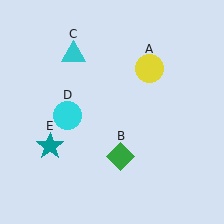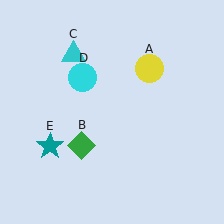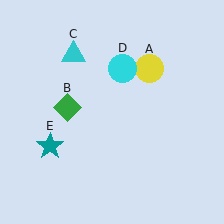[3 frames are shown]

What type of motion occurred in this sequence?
The green diamond (object B), cyan circle (object D) rotated clockwise around the center of the scene.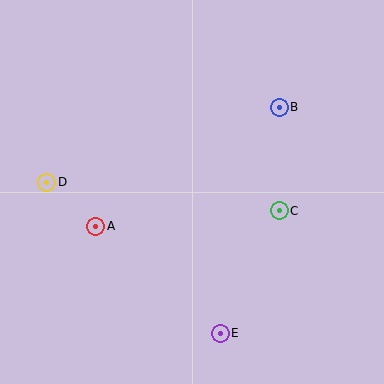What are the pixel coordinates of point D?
Point D is at (47, 182).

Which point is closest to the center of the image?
Point C at (279, 211) is closest to the center.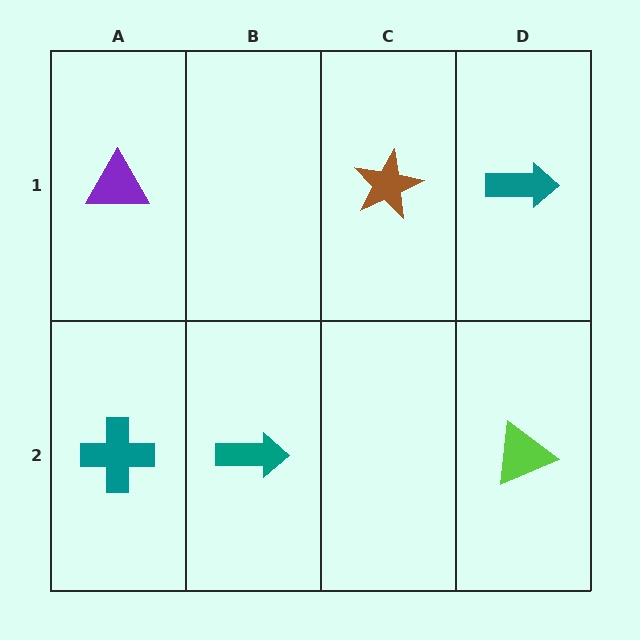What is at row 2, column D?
A lime triangle.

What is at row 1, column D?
A teal arrow.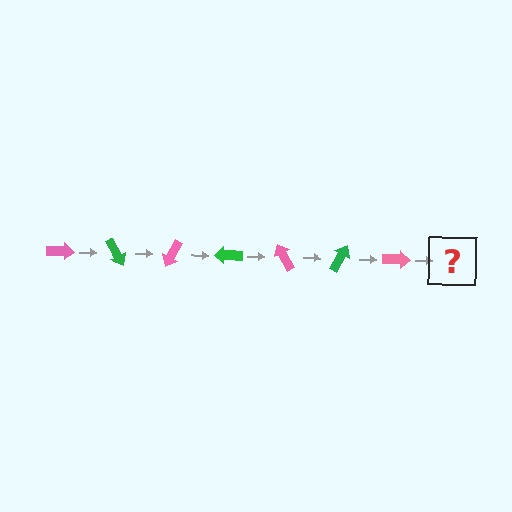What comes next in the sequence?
The next element should be a green arrow, rotated 420 degrees from the start.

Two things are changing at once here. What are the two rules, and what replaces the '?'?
The two rules are that it rotates 60 degrees each step and the color cycles through pink and green. The '?' should be a green arrow, rotated 420 degrees from the start.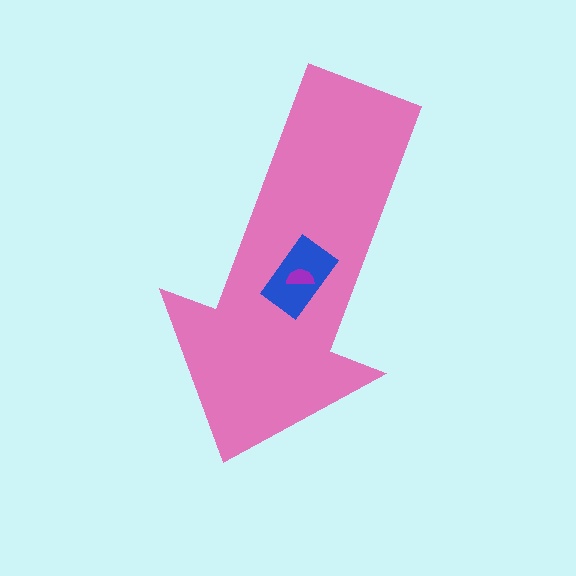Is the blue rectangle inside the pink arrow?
Yes.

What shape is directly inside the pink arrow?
The blue rectangle.